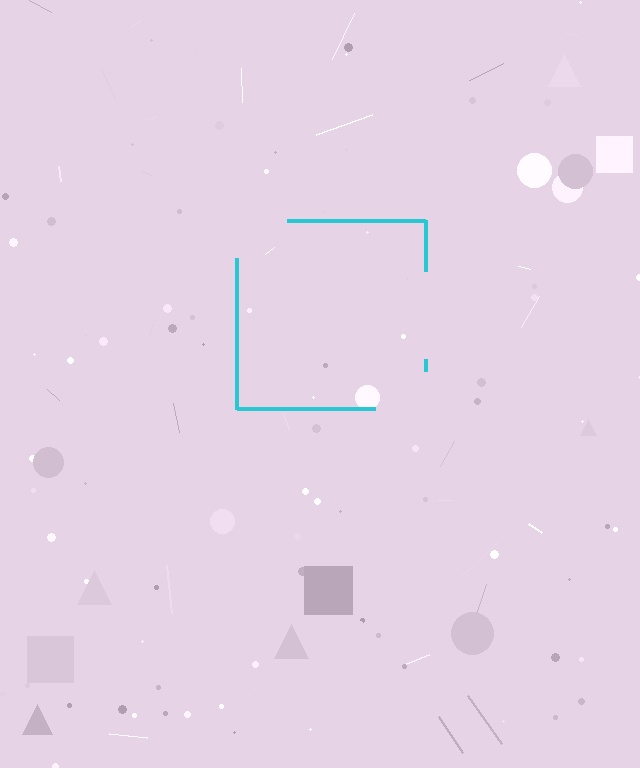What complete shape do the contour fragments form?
The contour fragments form a square.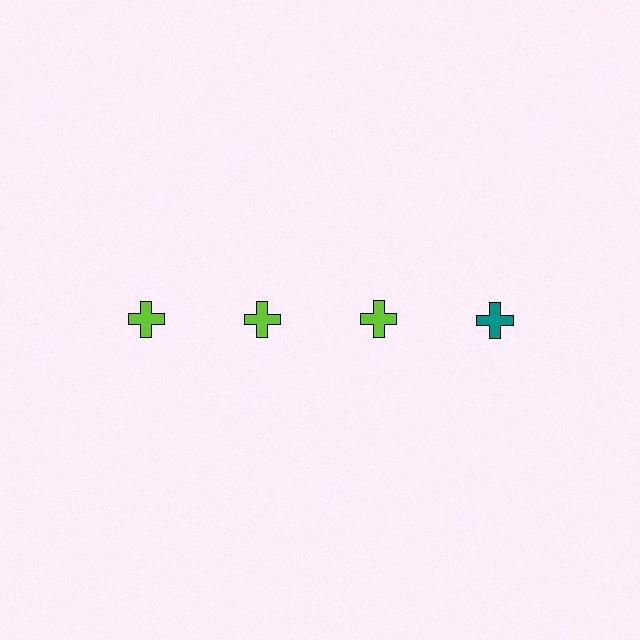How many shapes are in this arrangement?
There are 4 shapes arranged in a grid pattern.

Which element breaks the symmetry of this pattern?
The teal cross in the top row, second from right column breaks the symmetry. All other shapes are lime crosses.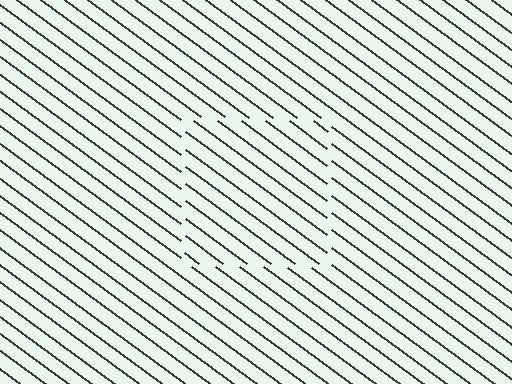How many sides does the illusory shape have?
4 sides — the line-ends trace a square.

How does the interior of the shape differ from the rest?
The interior of the shape contains the same grating, shifted by half a period — the contour is defined by the phase discontinuity where line-ends from the inner and outer gratings abut.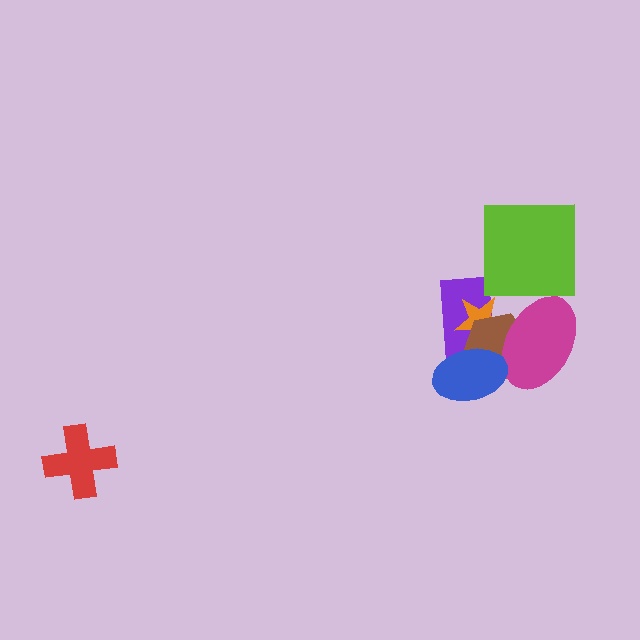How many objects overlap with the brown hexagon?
4 objects overlap with the brown hexagon.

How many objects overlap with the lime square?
0 objects overlap with the lime square.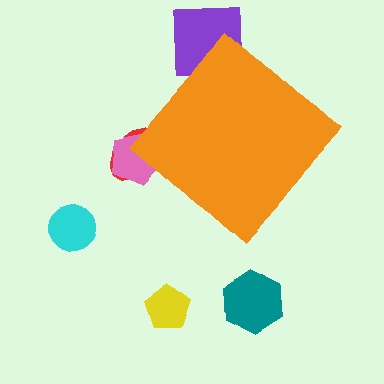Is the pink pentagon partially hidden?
Yes, the pink pentagon is partially hidden behind the orange diamond.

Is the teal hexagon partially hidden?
No, the teal hexagon is fully visible.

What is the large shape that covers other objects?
An orange diamond.